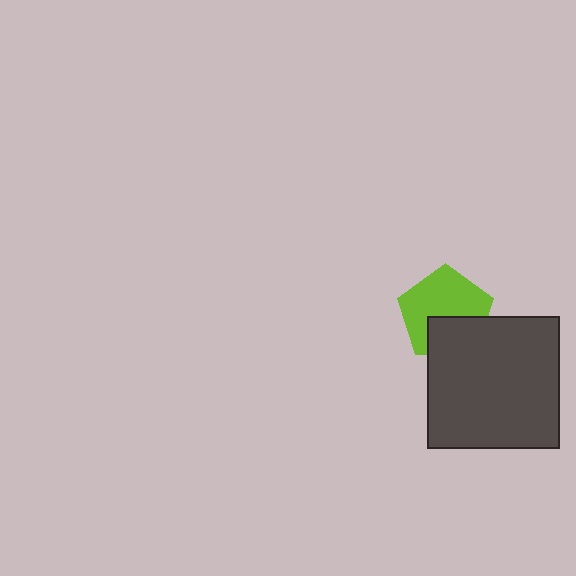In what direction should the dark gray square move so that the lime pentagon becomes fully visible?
The dark gray square should move down. That is the shortest direction to clear the overlap and leave the lime pentagon fully visible.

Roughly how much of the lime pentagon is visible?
About half of it is visible (roughly 65%).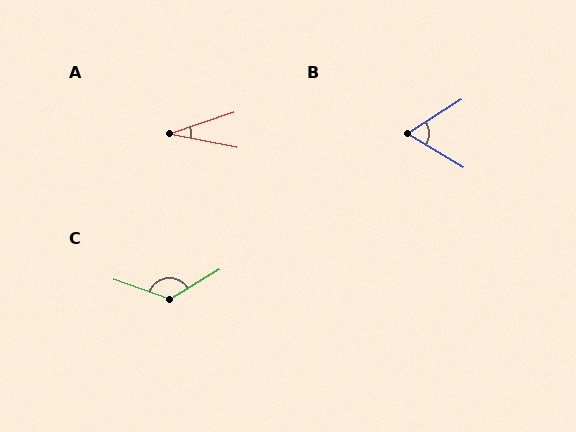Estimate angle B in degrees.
Approximately 63 degrees.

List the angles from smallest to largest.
A (29°), B (63°), C (129°).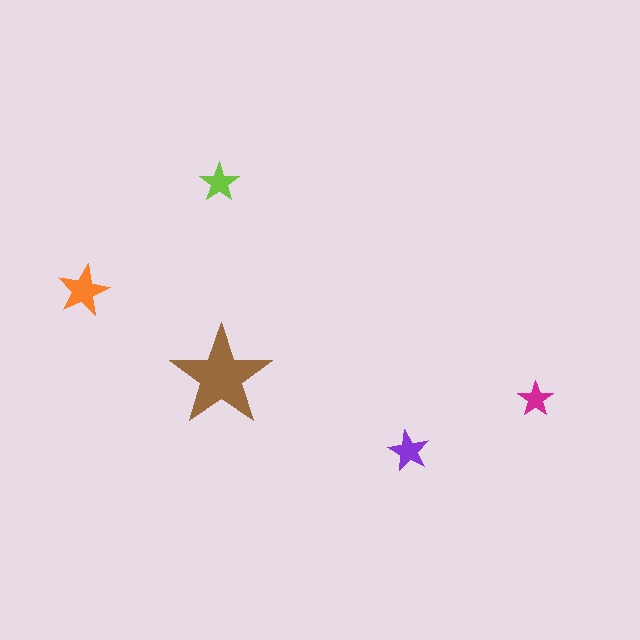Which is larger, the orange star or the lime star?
The orange one.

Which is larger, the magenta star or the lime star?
The lime one.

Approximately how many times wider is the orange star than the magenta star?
About 1.5 times wider.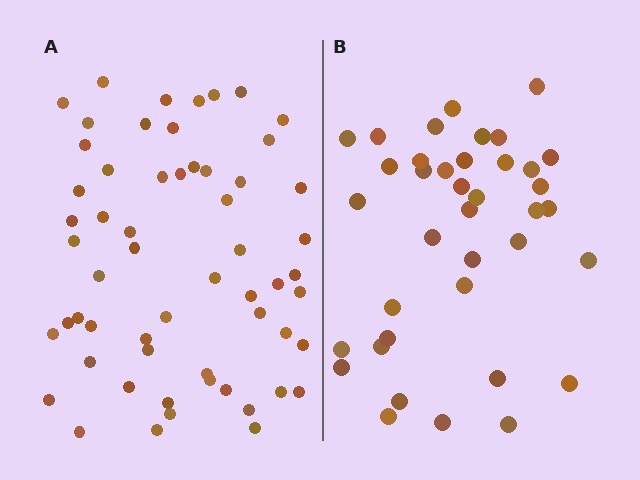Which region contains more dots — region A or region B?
Region A (the left region) has more dots.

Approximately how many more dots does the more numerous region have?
Region A has approximately 20 more dots than region B.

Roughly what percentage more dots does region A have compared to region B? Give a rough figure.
About 55% more.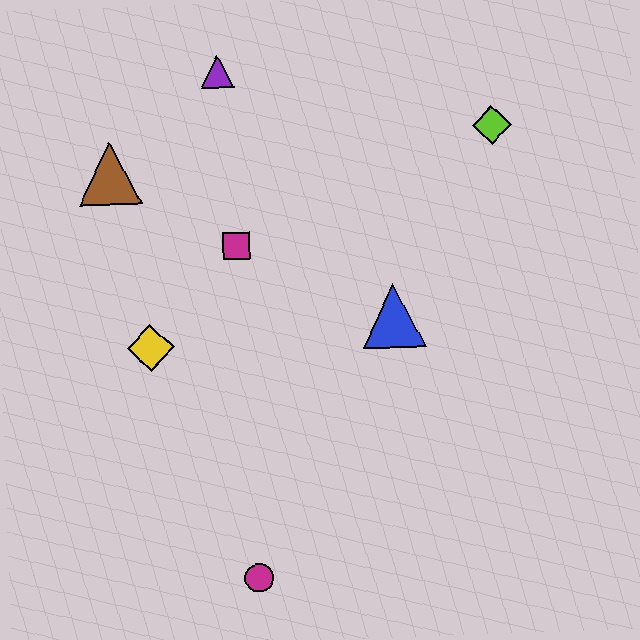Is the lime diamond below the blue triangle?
No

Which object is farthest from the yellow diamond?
The lime diamond is farthest from the yellow diamond.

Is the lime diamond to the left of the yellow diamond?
No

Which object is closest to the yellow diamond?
The magenta square is closest to the yellow diamond.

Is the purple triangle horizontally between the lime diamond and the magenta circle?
No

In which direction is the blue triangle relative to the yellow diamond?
The blue triangle is to the right of the yellow diamond.